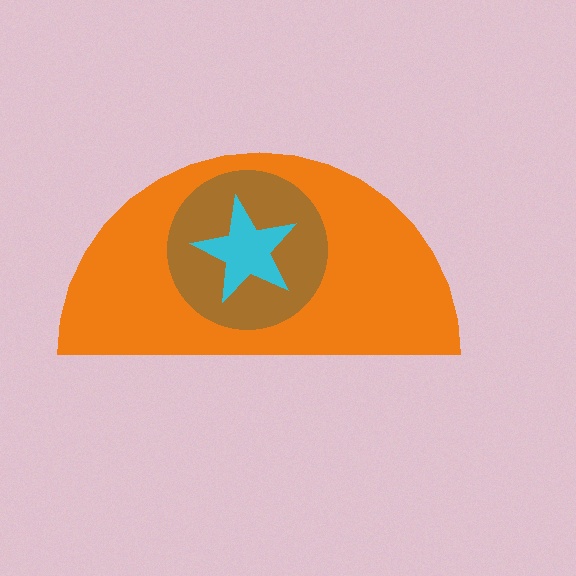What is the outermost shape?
The orange semicircle.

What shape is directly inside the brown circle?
The cyan star.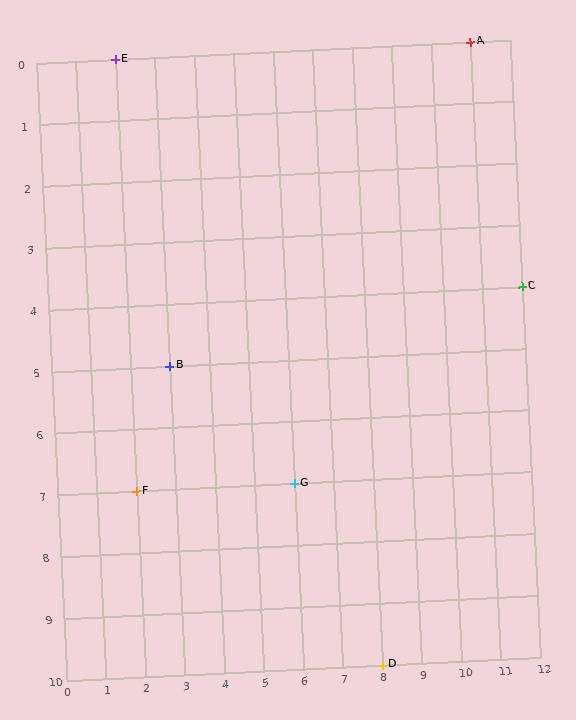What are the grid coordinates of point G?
Point G is at grid coordinates (6, 7).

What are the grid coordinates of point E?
Point E is at grid coordinates (2, 0).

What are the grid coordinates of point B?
Point B is at grid coordinates (3, 5).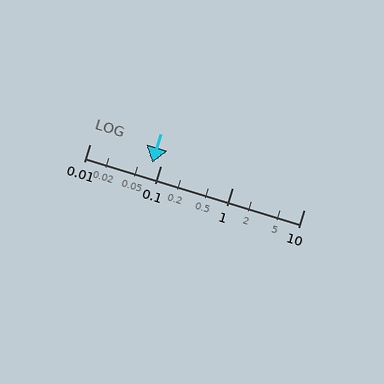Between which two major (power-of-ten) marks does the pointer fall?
The pointer is between 0.01 and 0.1.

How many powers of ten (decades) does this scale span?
The scale spans 3 decades, from 0.01 to 10.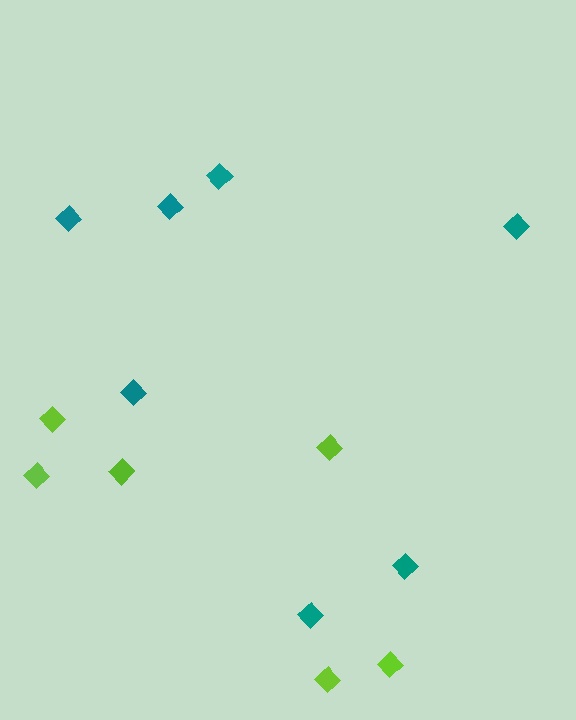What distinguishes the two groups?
There are 2 groups: one group of lime diamonds (6) and one group of teal diamonds (7).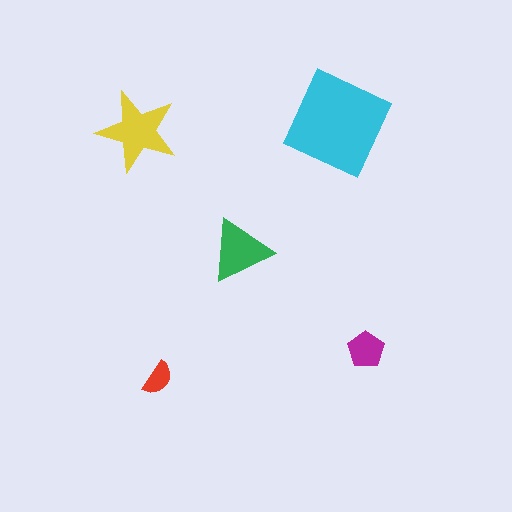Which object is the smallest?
The red semicircle.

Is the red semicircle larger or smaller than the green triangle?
Smaller.